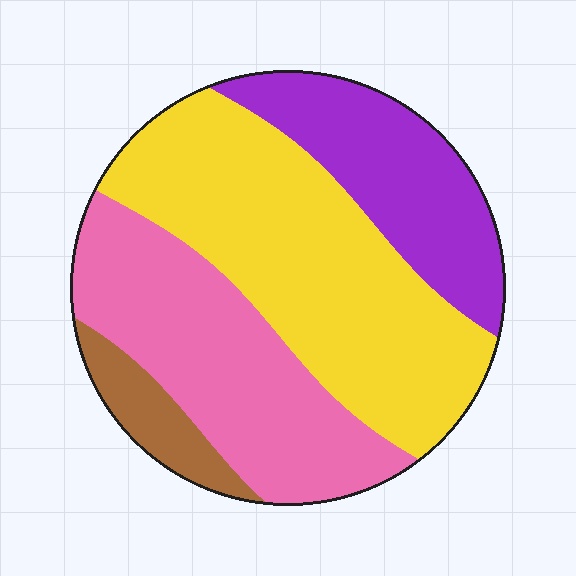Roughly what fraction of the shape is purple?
Purple takes up between a sixth and a third of the shape.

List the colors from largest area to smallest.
From largest to smallest: yellow, pink, purple, brown.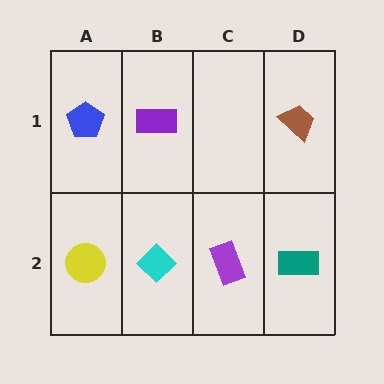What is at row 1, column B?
A purple rectangle.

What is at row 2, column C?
A purple rectangle.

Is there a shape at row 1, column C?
No, that cell is empty.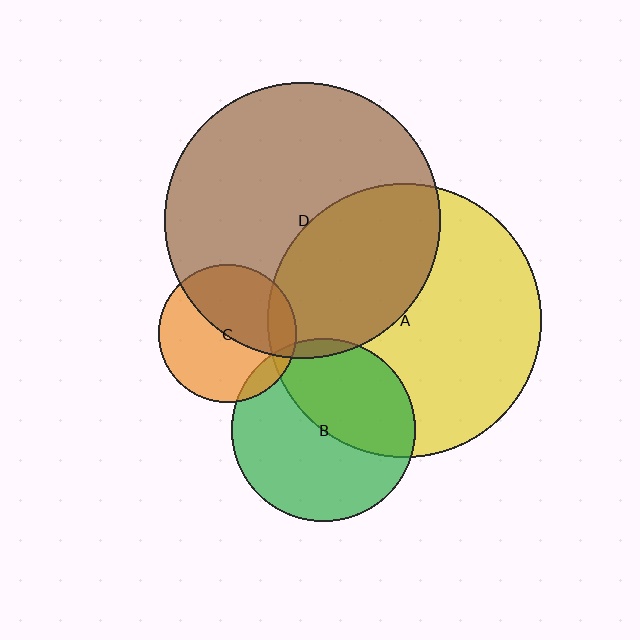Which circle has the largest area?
Circle D (brown).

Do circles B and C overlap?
Yes.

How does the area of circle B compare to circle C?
Approximately 1.8 times.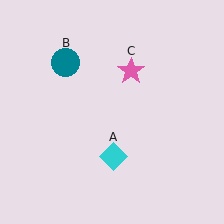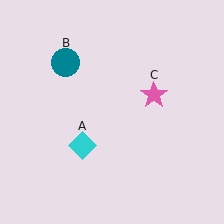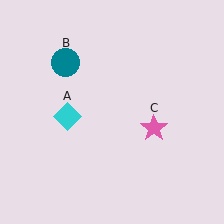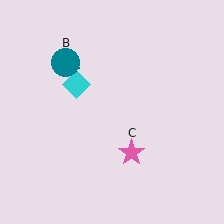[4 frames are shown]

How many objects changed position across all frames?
2 objects changed position: cyan diamond (object A), pink star (object C).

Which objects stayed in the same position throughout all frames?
Teal circle (object B) remained stationary.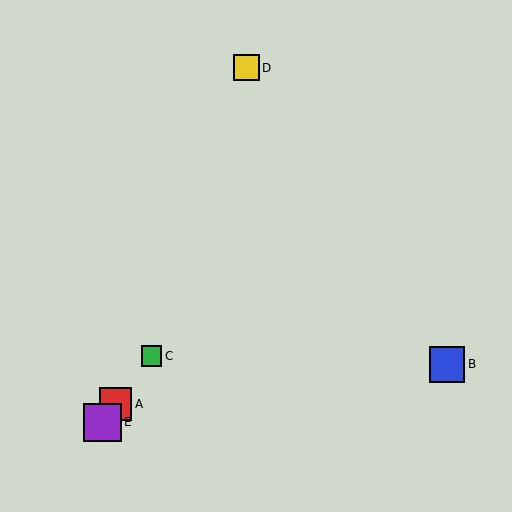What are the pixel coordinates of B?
Object B is at (447, 364).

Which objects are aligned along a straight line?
Objects A, C, E are aligned along a straight line.